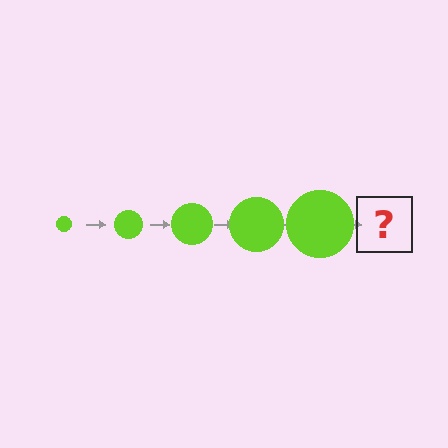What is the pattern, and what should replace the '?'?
The pattern is that the circle gets progressively larger each step. The '?' should be a lime circle, larger than the previous one.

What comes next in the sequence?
The next element should be a lime circle, larger than the previous one.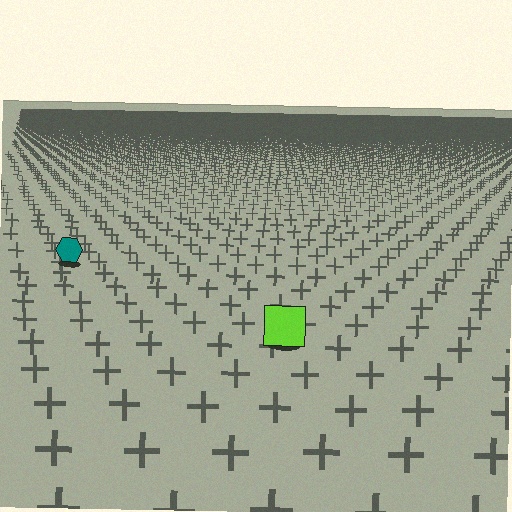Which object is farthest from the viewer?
The teal hexagon is farthest from the viewer. It appears smaller and the ground texture around it is denser.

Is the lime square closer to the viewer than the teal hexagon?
Yes. The lime square is closer — you can tell from the texture gradient: the ground texture is coarser near it.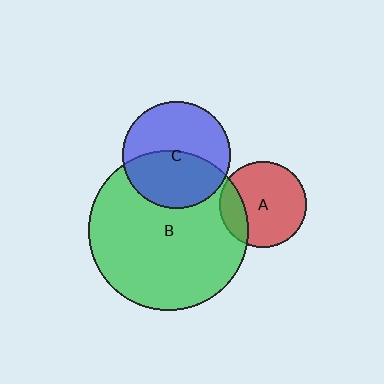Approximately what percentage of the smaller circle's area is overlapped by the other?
Approximately 20%.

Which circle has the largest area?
Circle B (green).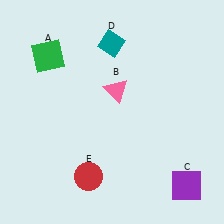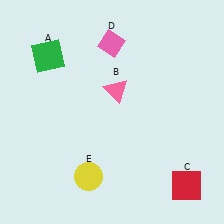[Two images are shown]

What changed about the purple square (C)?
In Image 1, C is purple. In Image 2, it changed to red.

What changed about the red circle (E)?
In Image 1, E is red. In Image 2, it changed to yellow.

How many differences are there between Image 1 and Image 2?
There are 3 differences between the two images.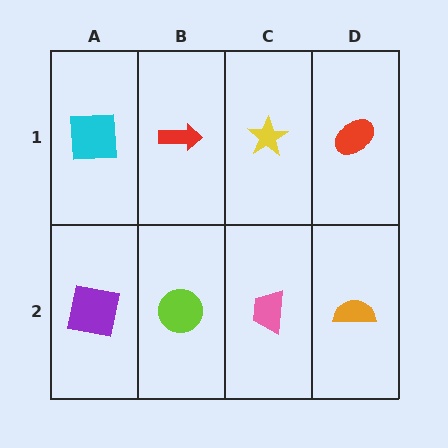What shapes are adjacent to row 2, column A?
A cyan square (row 1, column A), a lime circle (row 2, column B).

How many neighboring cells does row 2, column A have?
2.